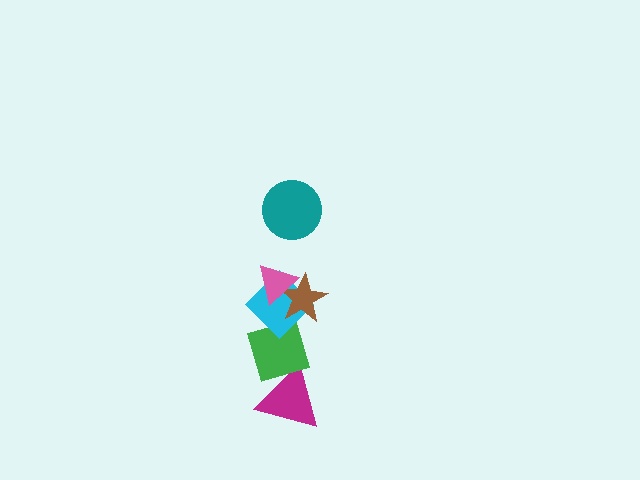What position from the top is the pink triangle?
The pink triangle is 2nd from the top.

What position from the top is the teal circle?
The teal circle is 1st from the top.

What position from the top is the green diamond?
The green diamond is 5th from the top.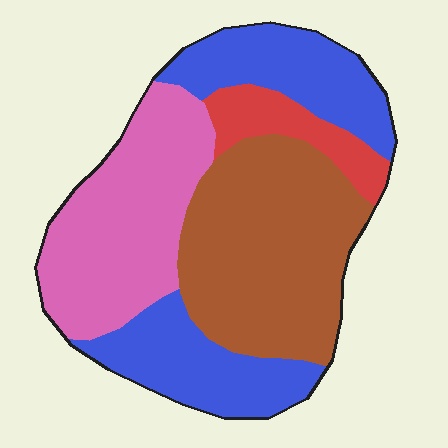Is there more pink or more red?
Pink.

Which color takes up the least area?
Red, at roughly 10%.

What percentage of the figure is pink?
Pink takes up about one quarter (1/4) of the figure.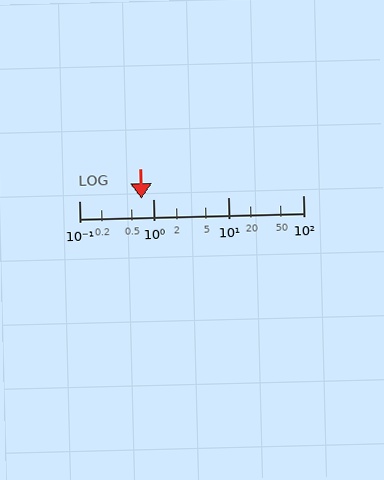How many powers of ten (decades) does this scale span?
The scale spans 3 decades, from 0.1 to 100.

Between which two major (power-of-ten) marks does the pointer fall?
The pointer is between 0.1 and 1.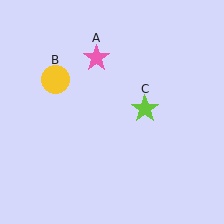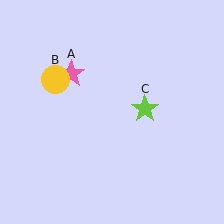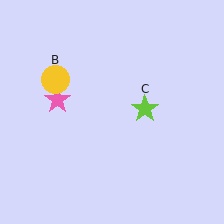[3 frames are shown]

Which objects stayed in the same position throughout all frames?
Yellow circle (object B) and lime star (object C) remained stationary.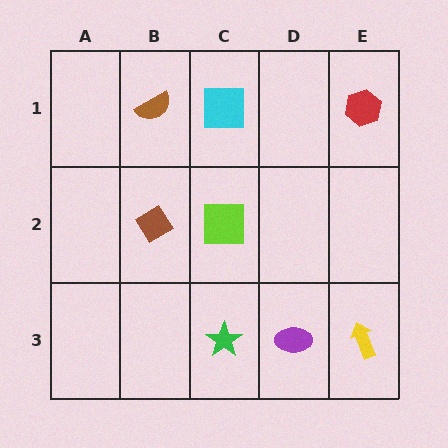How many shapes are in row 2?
2 shapes.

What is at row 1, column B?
A brown semicircle.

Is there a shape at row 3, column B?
No, that cell is empty.